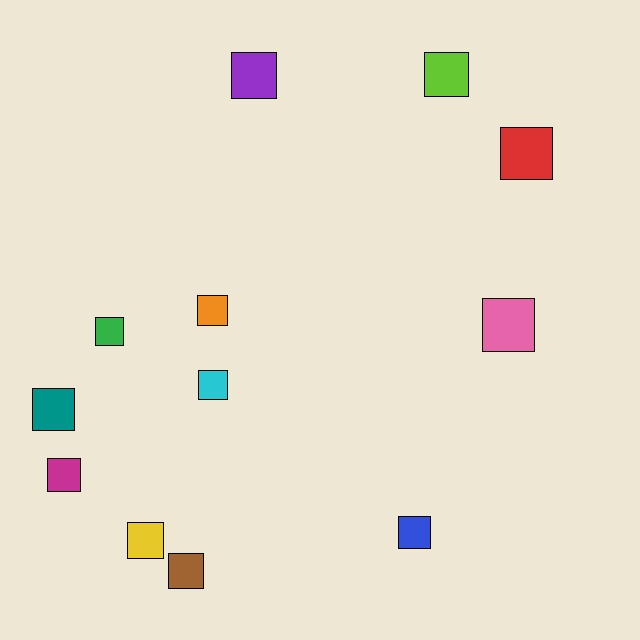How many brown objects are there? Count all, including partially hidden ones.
There is 1 brown object.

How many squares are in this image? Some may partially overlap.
There are 12 squares.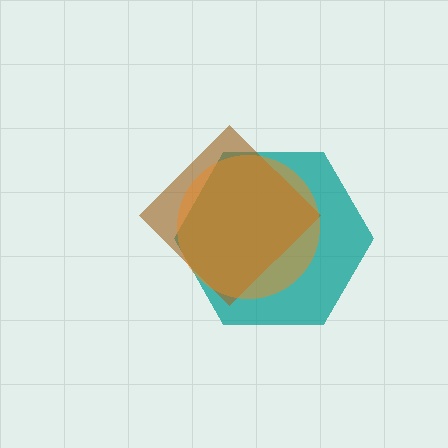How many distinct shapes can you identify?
There are 3 distinct shapes: a teal hexagon, a brown diamond, an orange circle.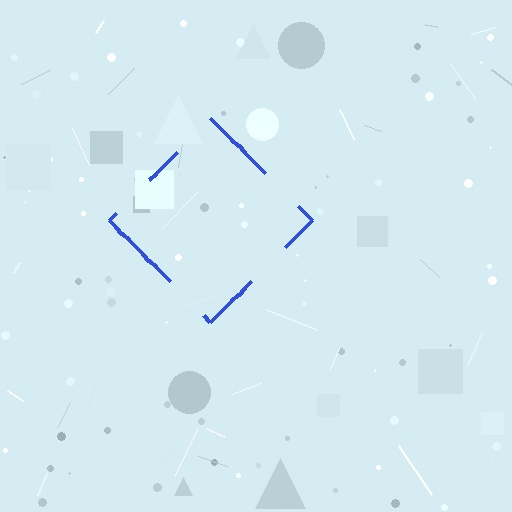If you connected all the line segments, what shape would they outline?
They would outline a diamond.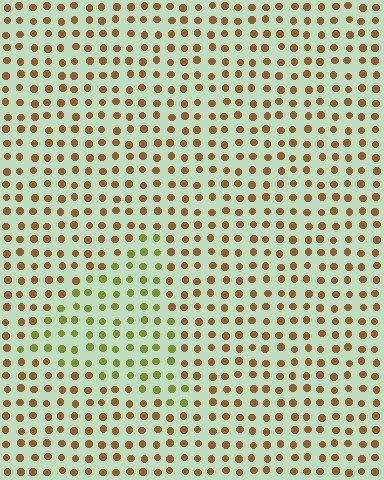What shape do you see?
I see a triangle.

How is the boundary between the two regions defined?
The boundary is defined purely by a slight shift in hue (about 44 degrees). Spacing, size, and orientation are identical on both sides.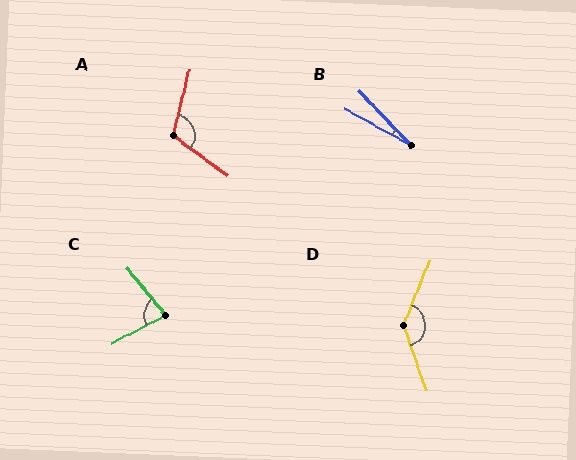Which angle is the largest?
D, at approximately 138 degrees.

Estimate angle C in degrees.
Approximately 79 degrees.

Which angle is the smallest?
B, at approximately 17 degrees.